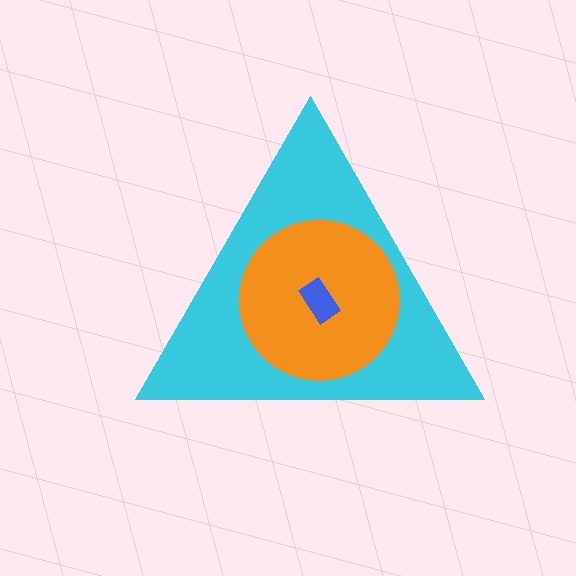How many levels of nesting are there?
3.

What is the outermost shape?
The cyan triangle.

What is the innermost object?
The blue rectangle.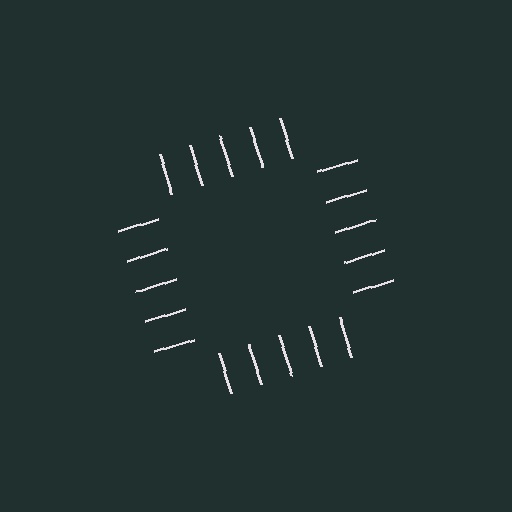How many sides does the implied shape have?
4 sides — the line-ends trace a square.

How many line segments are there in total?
20 — 5 along each of the 4 edges.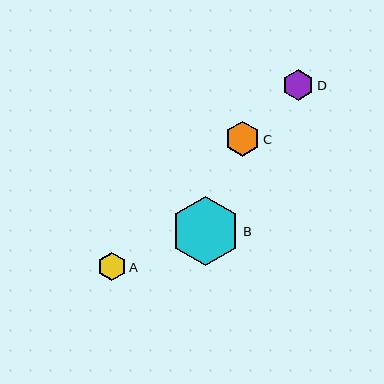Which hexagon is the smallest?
Hexagon A is the smallest with a size of approximately 29 pixels.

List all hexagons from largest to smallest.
From largest to smallest: B, C, D, A.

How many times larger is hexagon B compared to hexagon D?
Hexagon B is approximately 2.3 times the size of hexagon D.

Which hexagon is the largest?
Hexagon B is the largest with a size of approximately 69 pixels.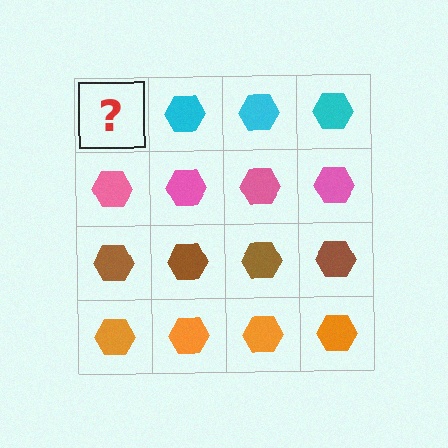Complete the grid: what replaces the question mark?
The question mark should be replaced with a cyan hexagon.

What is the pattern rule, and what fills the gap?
The rule is that each row has a consistent color. The gap should be filled with a cyan hexagon.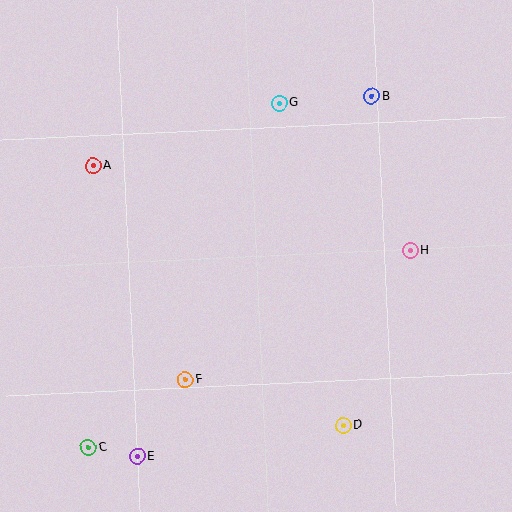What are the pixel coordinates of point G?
Point G is at (279, 103).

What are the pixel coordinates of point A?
Point A is at (93, 165).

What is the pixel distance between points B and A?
The distance between B and A is 287 pixels.